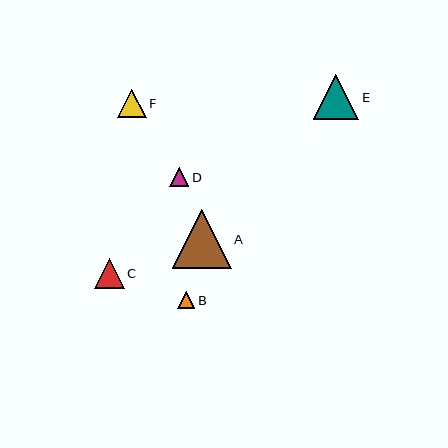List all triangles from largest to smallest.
From largest to smallest: A, E, C, F, D, B.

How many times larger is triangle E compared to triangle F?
Triangle E is approximately 1.6 times the size of triangle F.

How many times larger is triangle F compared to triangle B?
Triangle F is approximately 1.6 times the size of triangle B.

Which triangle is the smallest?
Triangle B is the smallest with a size of approximately 18 pixels.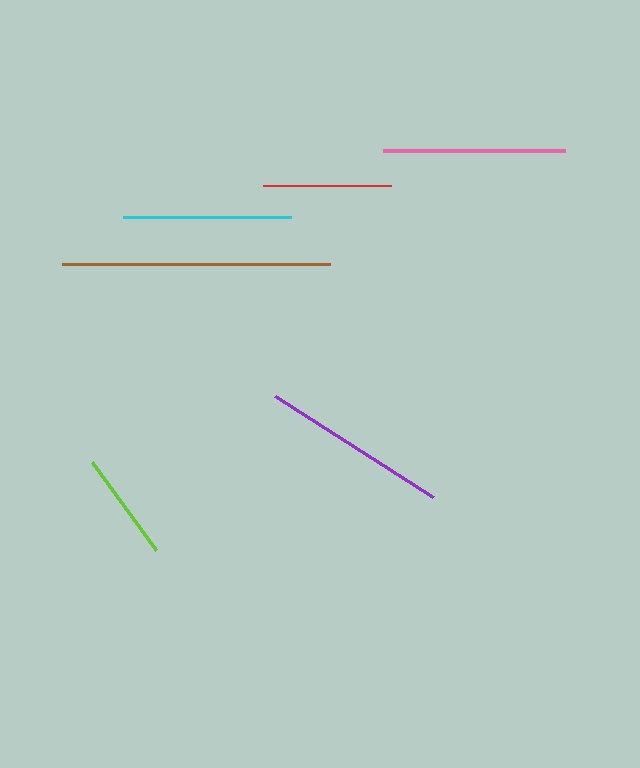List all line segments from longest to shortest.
From longest to shortest: brown, purple, pink, cyan, red, lime.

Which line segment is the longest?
The brown line is the longest at approximately 268 pixels.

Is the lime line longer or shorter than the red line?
The red line is longer than the lime line.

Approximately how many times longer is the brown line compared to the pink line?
The brown line is approximately 1.5 times the length of the pink line.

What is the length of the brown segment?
The brown segment is approximately 268 pixels long.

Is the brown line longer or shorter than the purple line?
The brown line is longer than the purple line.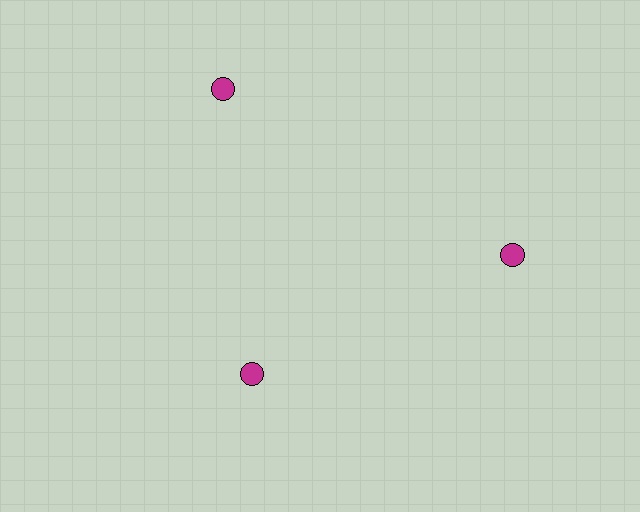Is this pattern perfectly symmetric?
No. The 3 magenta circles are arranged in a ring, but one element near the 7 o'clock position is pulled inward toward the center, breaking the 3-fold rotational symmetry.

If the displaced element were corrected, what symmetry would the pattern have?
It would have 3-fold rotational symmetry — the pattern would map onto itself every 120 degrees.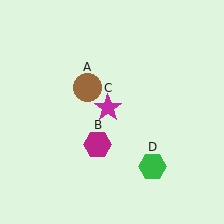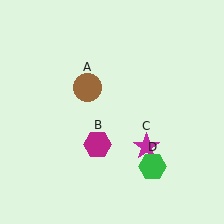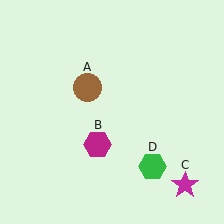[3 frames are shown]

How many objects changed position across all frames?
1 object changed position: magenta star (object C).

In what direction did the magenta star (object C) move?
The magenta star (object C) moved down and to the right.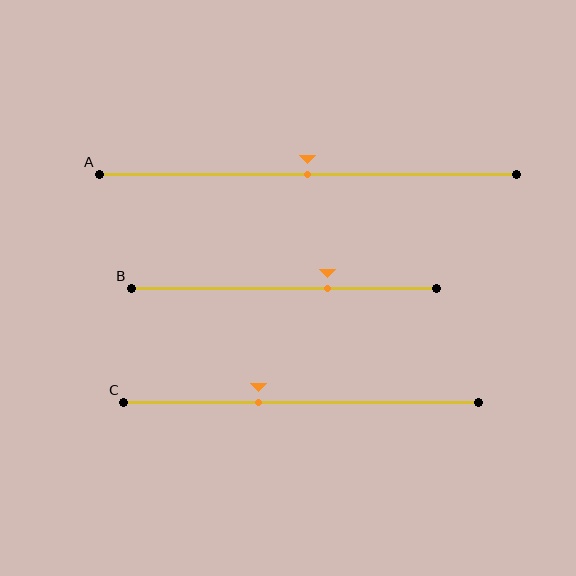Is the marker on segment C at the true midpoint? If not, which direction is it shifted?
No, the marker on segment C is shifted to the left by about 12% of the segment length.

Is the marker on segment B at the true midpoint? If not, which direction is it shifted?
No, the marker on segment B is shifted to the right by about 14% of the segment length.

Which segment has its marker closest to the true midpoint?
Segment A has its marker closest to the true midpoint.